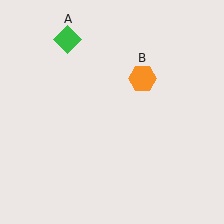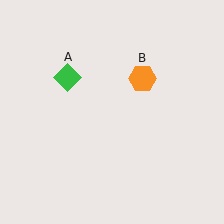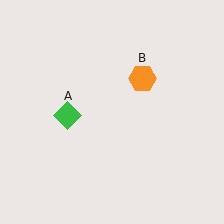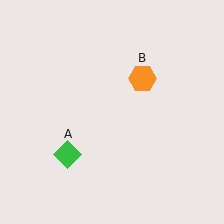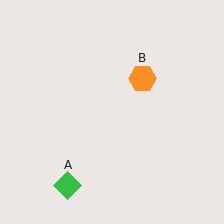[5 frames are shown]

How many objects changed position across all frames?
1 object changed position: green diamond (object A).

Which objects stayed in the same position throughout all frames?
Orange hexagon (object B) remained stationary.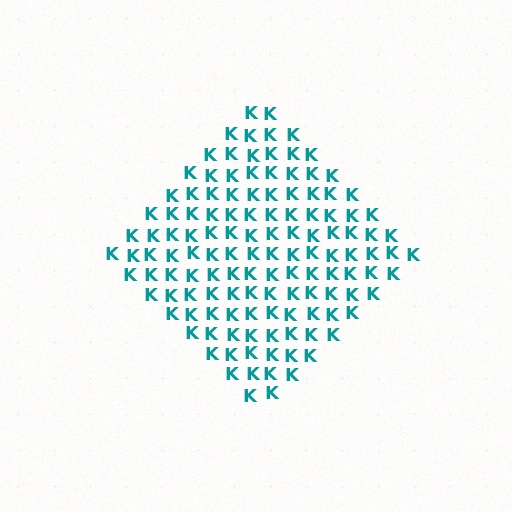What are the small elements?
The small elements are letter K's.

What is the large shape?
The large shape is a diamond.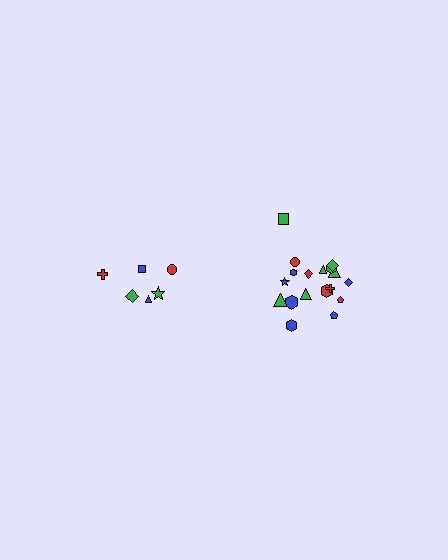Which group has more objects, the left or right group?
The right group.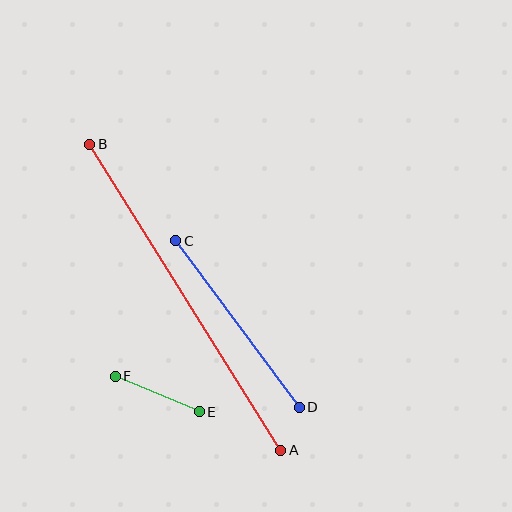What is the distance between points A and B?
The distance is approximately 361 pixels.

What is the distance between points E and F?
The distance is approximately 91 pixels.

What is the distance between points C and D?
The distance is approximately 207 pixels.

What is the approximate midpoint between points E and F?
The midpoint is at approximately (157, 394) pixels.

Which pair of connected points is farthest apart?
Points A and B are farthest apart.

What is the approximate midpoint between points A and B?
The midpoint is at approximately (185, 297) pixels.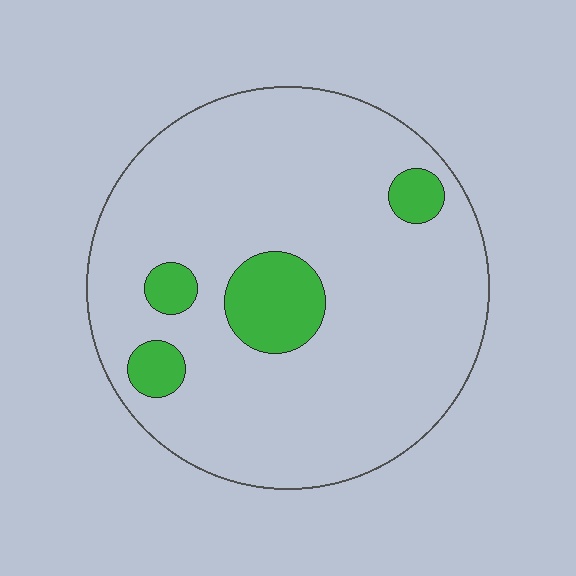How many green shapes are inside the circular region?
4.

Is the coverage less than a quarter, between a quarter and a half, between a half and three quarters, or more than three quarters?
Less than a quarter.